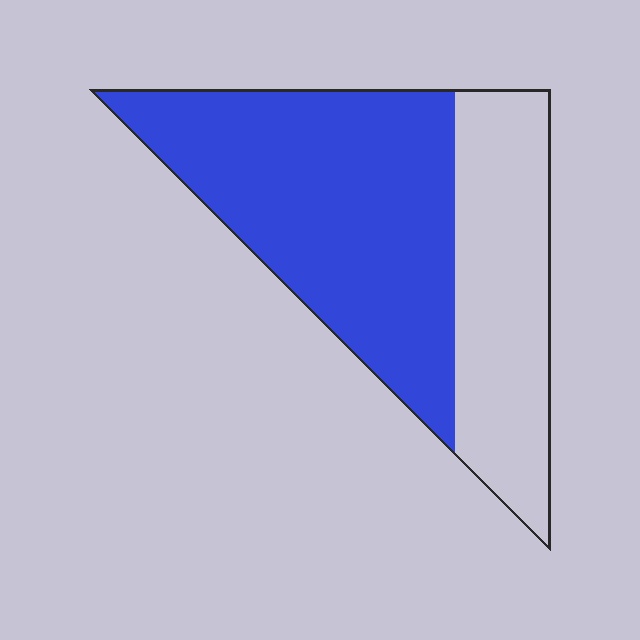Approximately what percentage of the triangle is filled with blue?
Approximately 65%.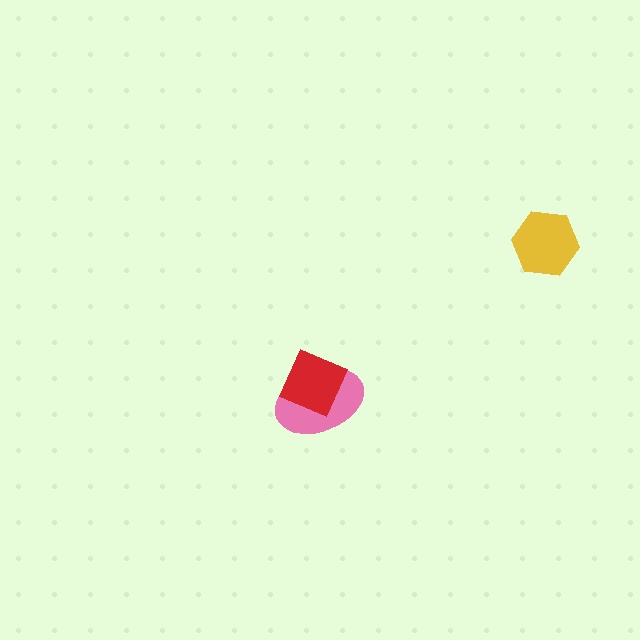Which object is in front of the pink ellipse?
The red diamond is in front of the pink ellipse.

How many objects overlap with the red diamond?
1 object overlaps with the red diamond.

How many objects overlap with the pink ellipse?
1 object overlaps with the pink ellipse.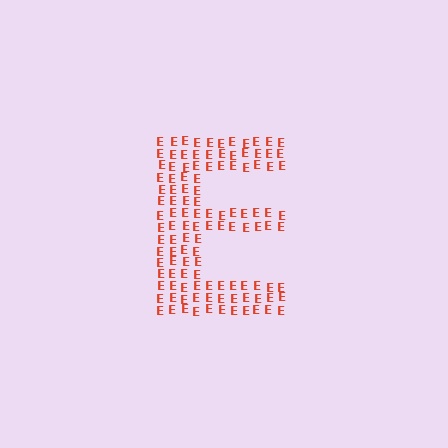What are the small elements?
The small elements are letter E's.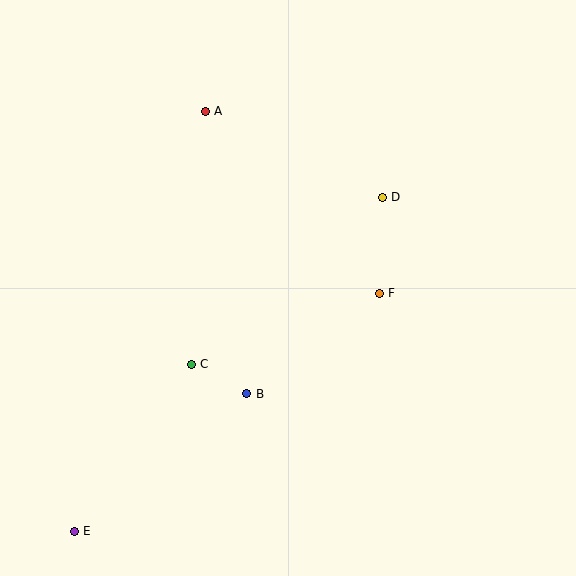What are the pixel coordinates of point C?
Point C is at (191, 364).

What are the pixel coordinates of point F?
Point F is at (379, 293).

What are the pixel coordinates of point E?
Point E is at (74, 531).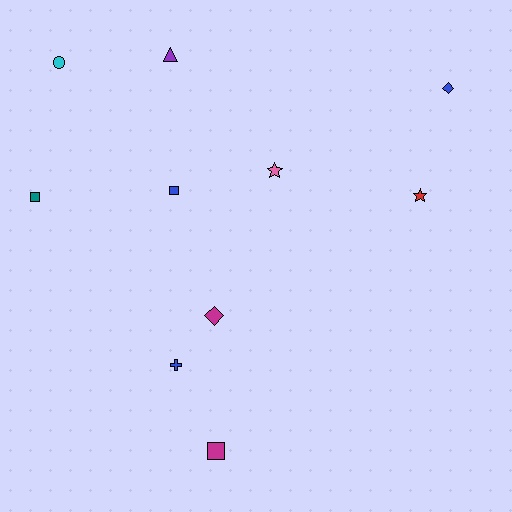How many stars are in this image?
There are 2 stars.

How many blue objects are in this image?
There are 3 blue objects.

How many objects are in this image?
There are 10 objects.